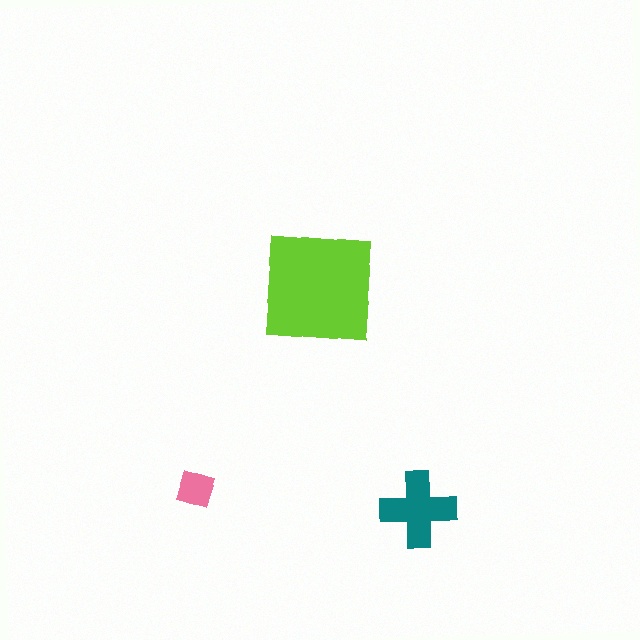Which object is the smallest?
The pink diamond.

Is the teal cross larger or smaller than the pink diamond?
Larger.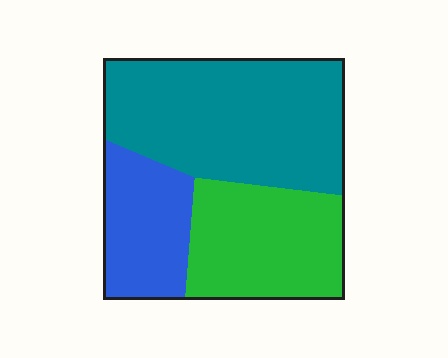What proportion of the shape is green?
Green takes up about one third (1/3) of the shape.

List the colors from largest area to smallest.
From largest to smallest: teal, green, blue.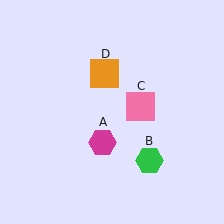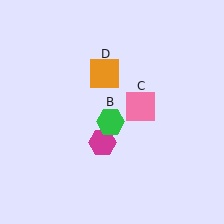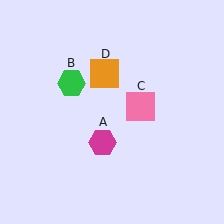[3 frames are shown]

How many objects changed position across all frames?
1 object changed position: green hexagon (object B).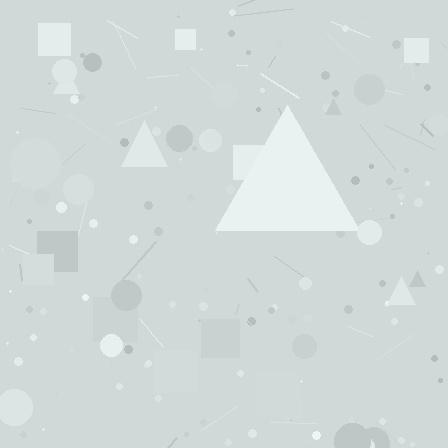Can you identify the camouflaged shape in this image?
The camouflaged shape is a triangle.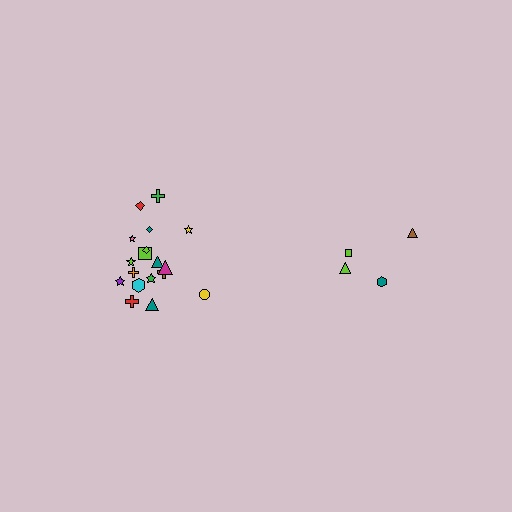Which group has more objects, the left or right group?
The left group.